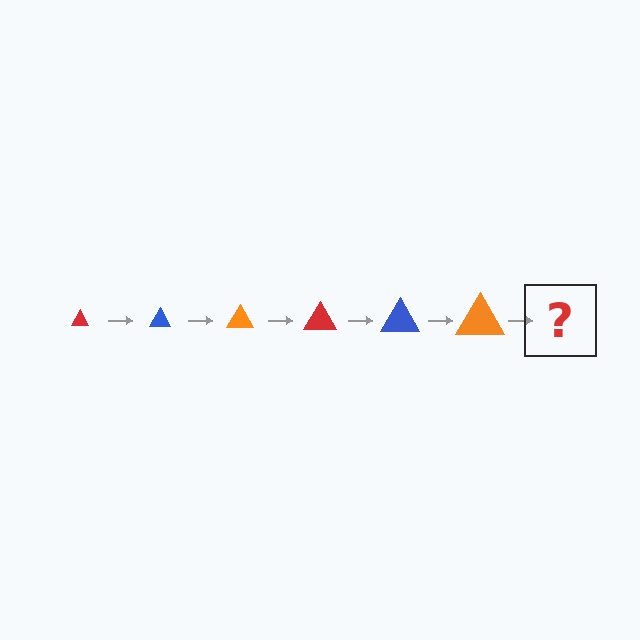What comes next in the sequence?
The next element should be a red triangle, larger than the previous one.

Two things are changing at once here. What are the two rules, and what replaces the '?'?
The two rules are that the triangle grows larger each step and the color cycles through red, blue, and orange. The '?' should be a red triangle, larger than the previous one.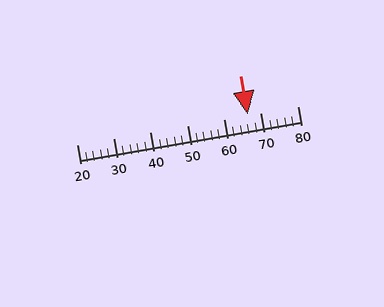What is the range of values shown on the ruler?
The ruler shows values from 20 to 80.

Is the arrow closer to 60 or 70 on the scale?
The arrow is closer to 70.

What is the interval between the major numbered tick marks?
The major tick marks are spaced 10 units apart.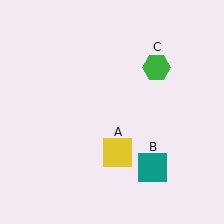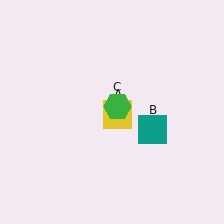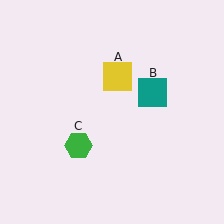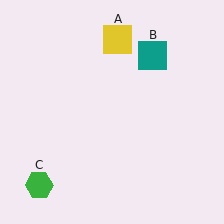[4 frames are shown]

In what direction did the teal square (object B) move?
The teal square (object B) moved up.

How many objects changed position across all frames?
3 objects changed position: yellow square (object A), teal square (object B), green hexagon (object C).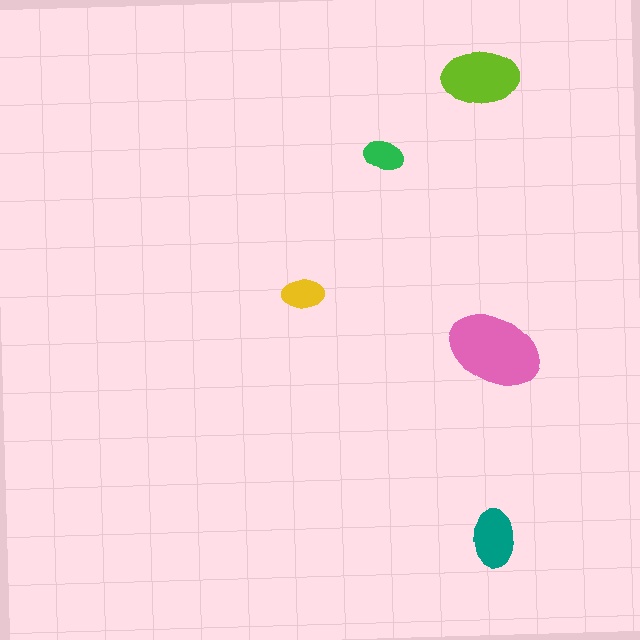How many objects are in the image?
There are 5 objects in the image.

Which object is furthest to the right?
The pink ellipse is rightmost.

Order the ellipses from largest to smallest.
the pink one, the lime one, the teal one, the yellow one, the green one.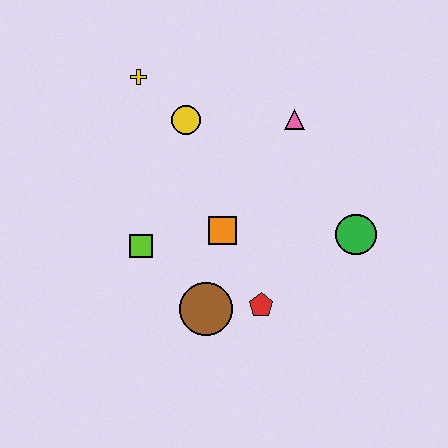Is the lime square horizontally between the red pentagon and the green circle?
No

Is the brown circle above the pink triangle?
No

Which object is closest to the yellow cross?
The yellow circle is closest to the yellow cross.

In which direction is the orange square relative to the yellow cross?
The orange square is below the yellow cross.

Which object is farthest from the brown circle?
The yellow cross is farthest from the brown circle.